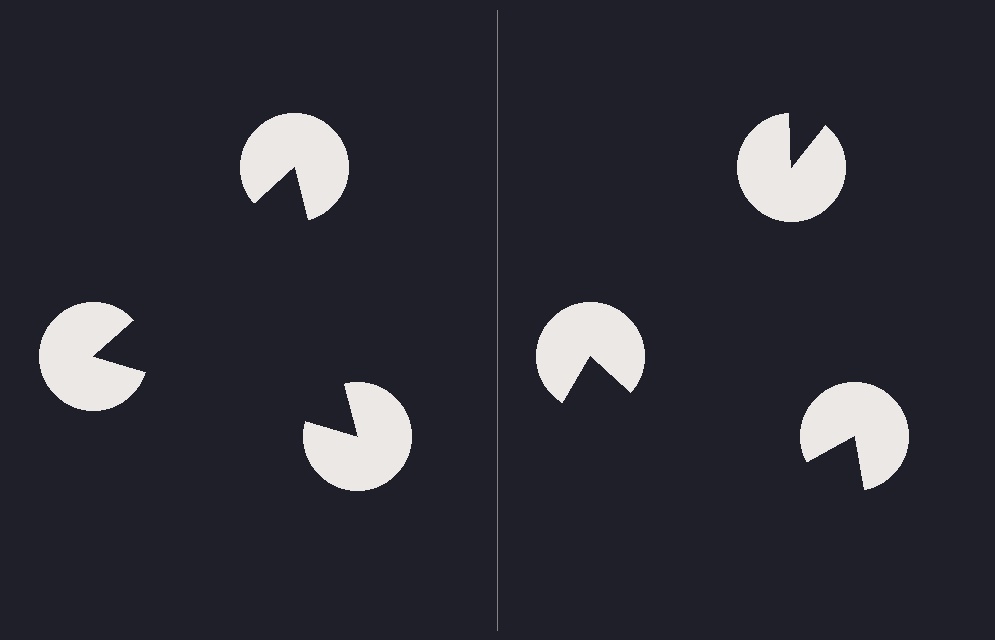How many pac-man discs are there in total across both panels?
6 — 3 on each side.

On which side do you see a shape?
An illusory triangle appears on the left side. On the right side the wedge cuts are rotated, so no coherent shape forms.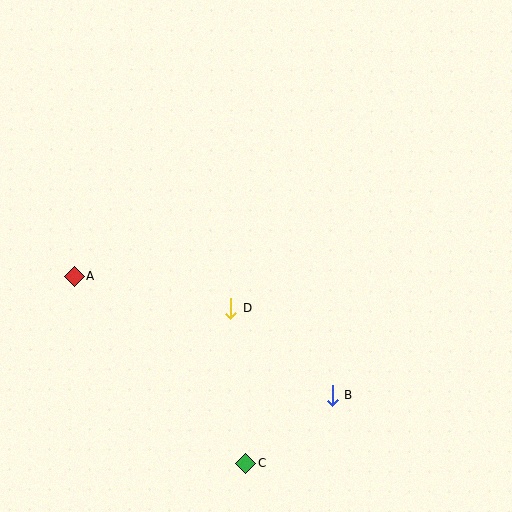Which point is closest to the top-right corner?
Point D is closest to the top-right corner.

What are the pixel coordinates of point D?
Point D is at (230, 308).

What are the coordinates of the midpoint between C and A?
The midpoint between C and A is at (160, 370).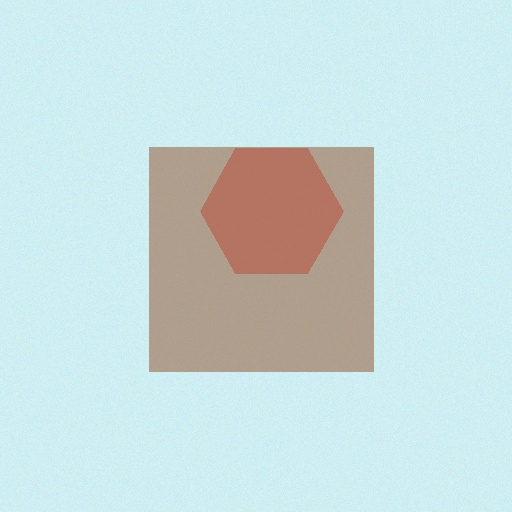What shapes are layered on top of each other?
The layered shapes are: a red hexagon, a brown square.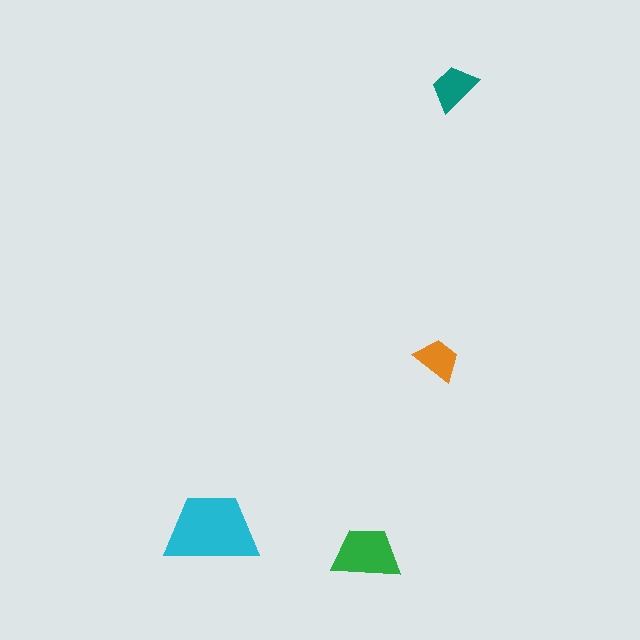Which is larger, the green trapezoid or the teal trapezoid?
The green one.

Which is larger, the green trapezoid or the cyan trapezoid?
The cyan one.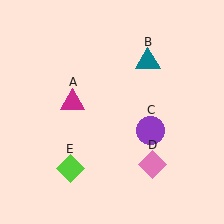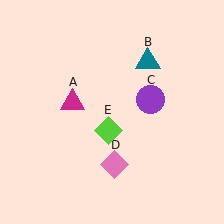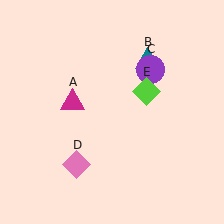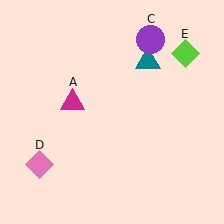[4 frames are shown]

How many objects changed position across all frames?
3 objects changed position: purple circle (object C), pink diamond (object D), lime diamond (object E).